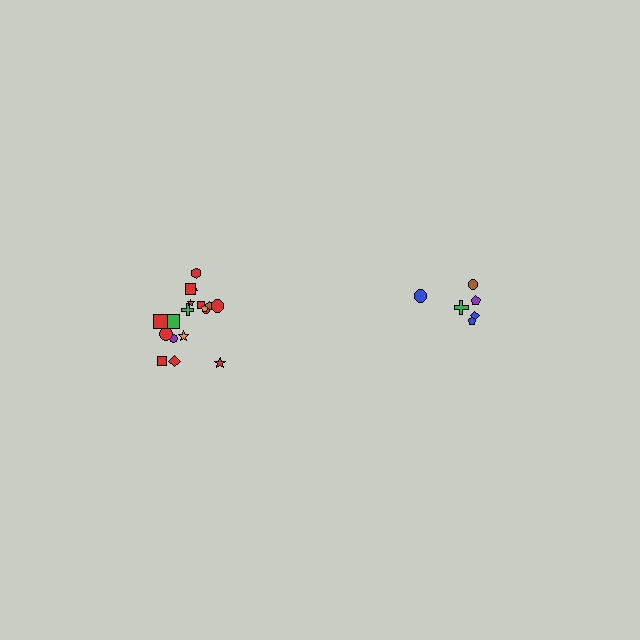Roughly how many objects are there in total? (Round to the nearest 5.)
Roughly 25 objects in total.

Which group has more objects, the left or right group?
The left group.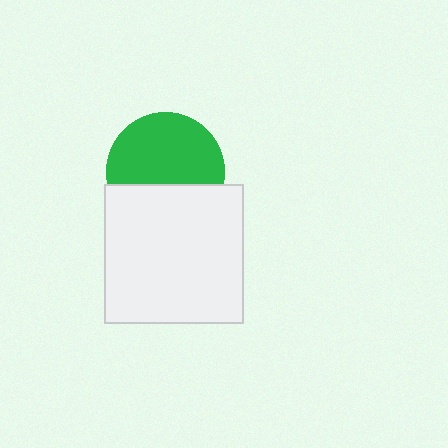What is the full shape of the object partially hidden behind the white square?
The partially hidden object is a green circle.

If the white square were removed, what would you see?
You would see the complete green circle.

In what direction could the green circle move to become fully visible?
The green circle could move up. That would shift it out from behind the white square entirely.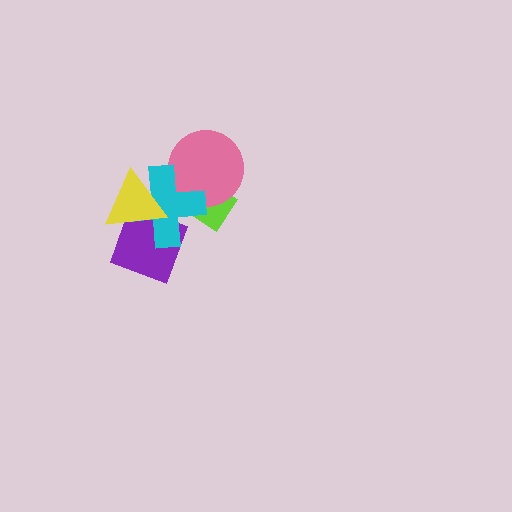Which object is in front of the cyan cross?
The yellow triangle is in front of the cyan cross.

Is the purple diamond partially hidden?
Yes, it is partially covered by another shape.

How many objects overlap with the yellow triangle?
2 objects overlap with the yellow triangle.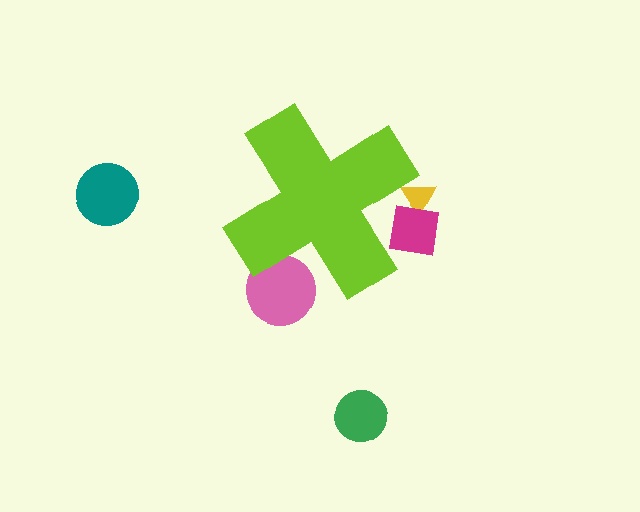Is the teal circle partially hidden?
No, the teal circle is fully visible.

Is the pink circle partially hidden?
Yes, the pink circle is partially hidden behind the lime cross.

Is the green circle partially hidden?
No, the green circle is fully visible.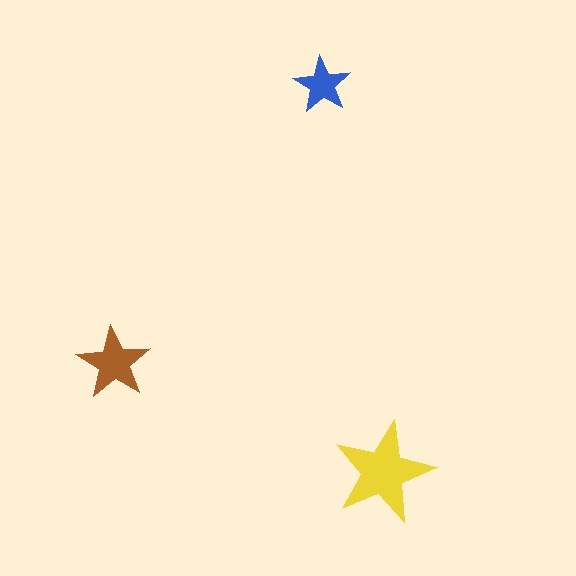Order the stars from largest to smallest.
the yellow one, the brown one, the blue one.